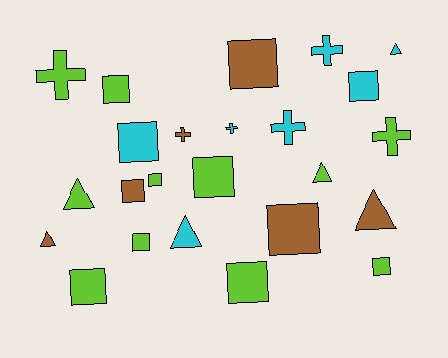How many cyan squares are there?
There are 2 cyan squares.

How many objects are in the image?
There are 24 objects.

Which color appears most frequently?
Lime, with 11 objects.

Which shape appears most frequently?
Square, with 12 objects.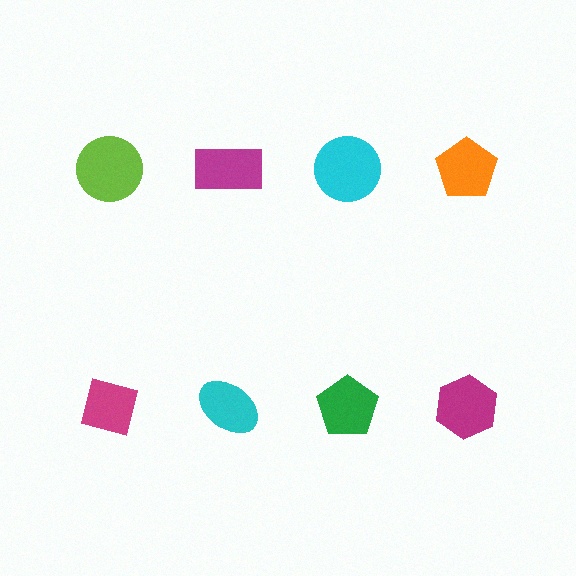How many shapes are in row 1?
4 shapes.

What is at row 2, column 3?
A green pentagon.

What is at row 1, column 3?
A cyan circle.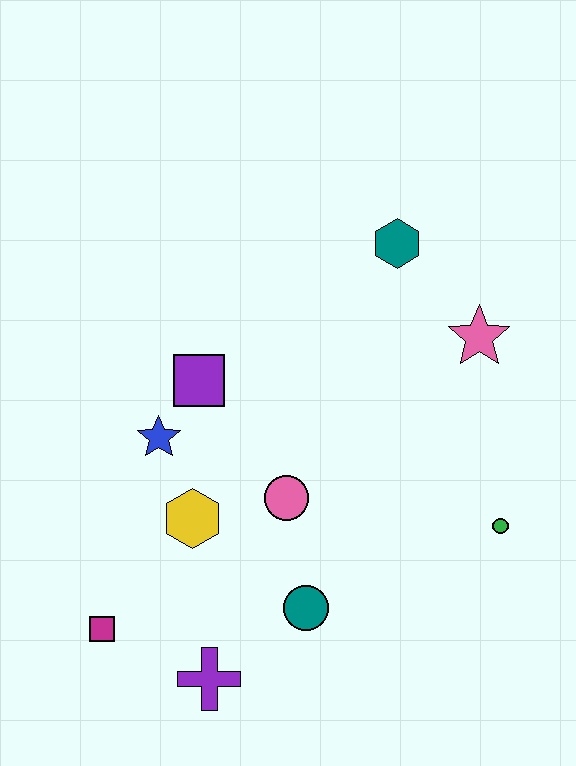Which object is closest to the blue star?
The purple square is closest to the blue star.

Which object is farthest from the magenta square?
The teal hexagon is farthest from the magenta square.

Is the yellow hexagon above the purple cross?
Yes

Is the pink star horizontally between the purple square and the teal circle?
No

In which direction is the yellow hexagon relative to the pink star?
The yellow hexagon is to the left of the pink star.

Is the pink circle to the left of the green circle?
Yes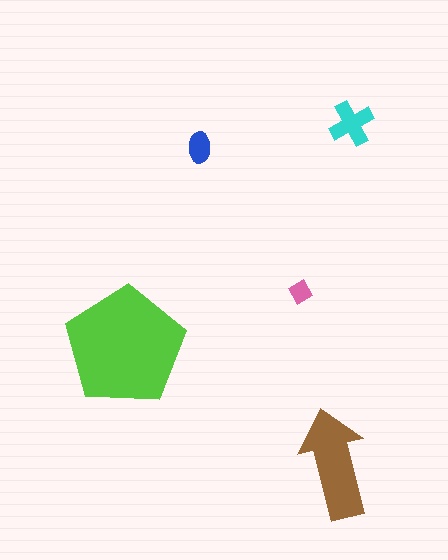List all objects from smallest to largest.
The pink diamond, the blue ellipse, the cyan cross, the brown arrow, the lime pentagon.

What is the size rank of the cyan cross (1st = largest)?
3rd.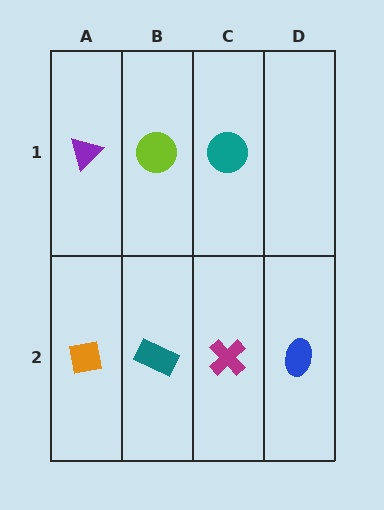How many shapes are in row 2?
4 shapes.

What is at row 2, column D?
A blue ellipse.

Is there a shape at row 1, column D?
No, that cell is empty.